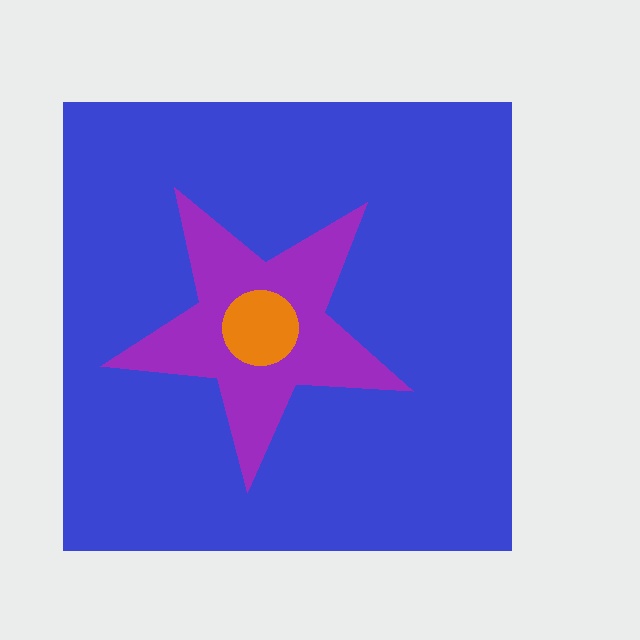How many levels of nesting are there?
3.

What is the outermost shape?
The blue square.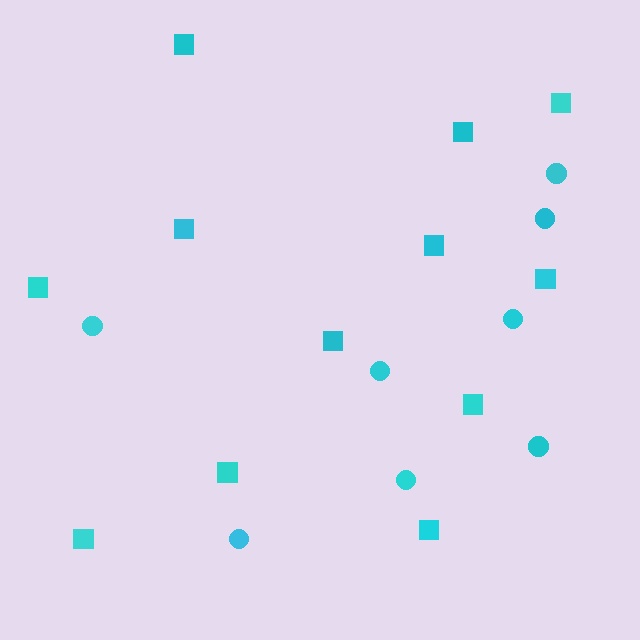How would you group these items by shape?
There are 2 groups: one group of circles (8) and one group of squares (12).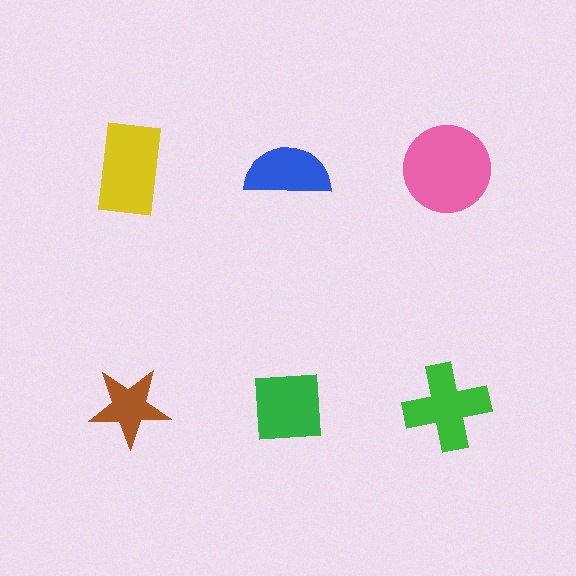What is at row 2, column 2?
A green square.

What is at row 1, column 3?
A pink circle.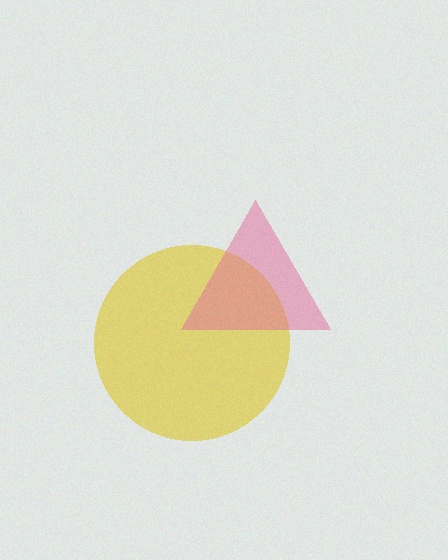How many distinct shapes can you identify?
There are 2 distinct shapes: a yellow circle, a pink triangle.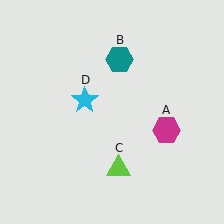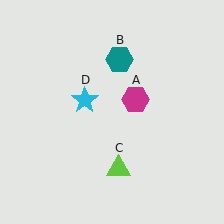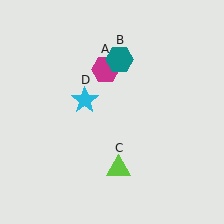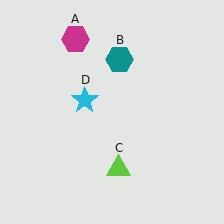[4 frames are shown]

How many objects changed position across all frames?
1 object changed position: magenta hexagon (object A).